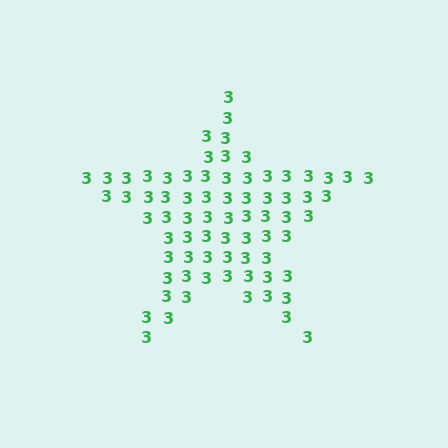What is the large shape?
The large shape is a star.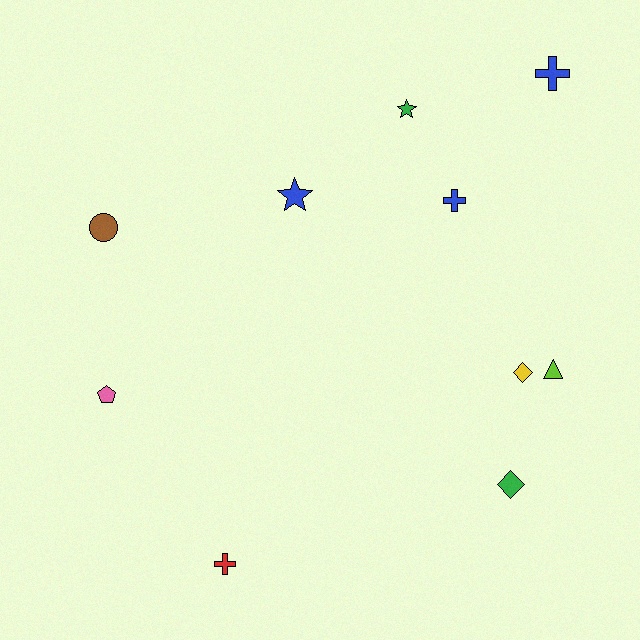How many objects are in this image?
There are 10 objects.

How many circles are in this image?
There is 1 circle.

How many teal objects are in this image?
There are no teal objects.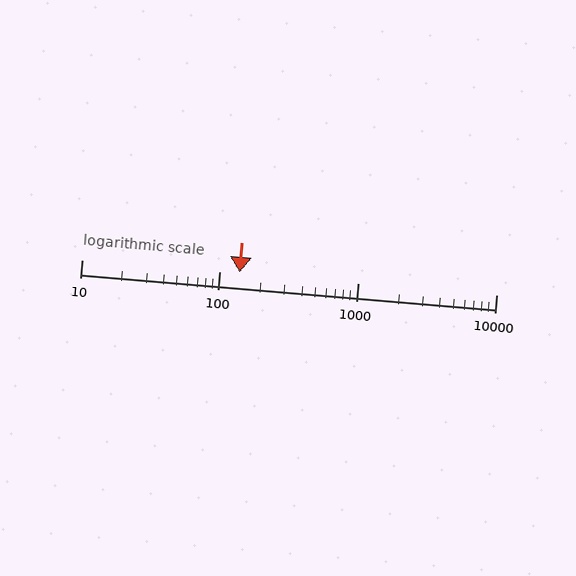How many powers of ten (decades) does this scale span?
The scale spans 3 decades, from 10 to 10000.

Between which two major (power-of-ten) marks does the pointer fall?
The pointer is between 100 and 1000.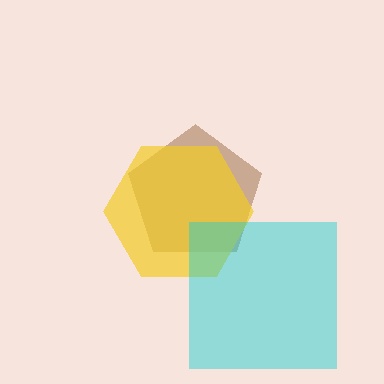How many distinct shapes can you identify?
There are 3 distinct shapes: a brown pentagon, a yellow hexagon, a cyan square.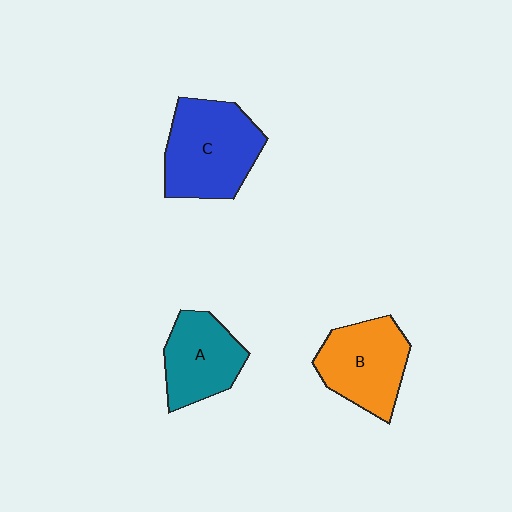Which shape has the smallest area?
Shape A (teal).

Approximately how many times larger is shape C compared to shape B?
Approximately 1.2 times.